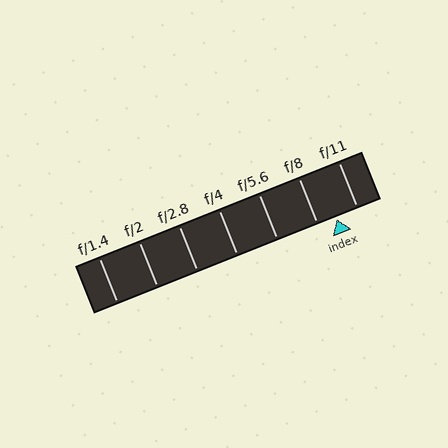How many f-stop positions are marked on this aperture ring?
There are 7 f-stop positions marked.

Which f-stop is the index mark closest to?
The index mark is closest to f/8.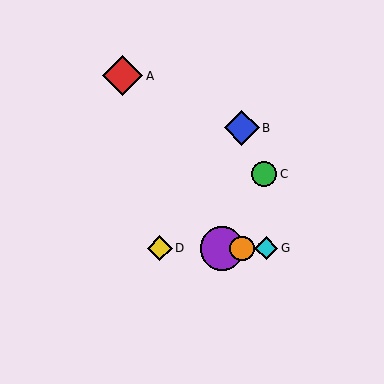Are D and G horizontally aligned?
Yes, both are at y≈248.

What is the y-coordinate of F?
Object F is at y≈248.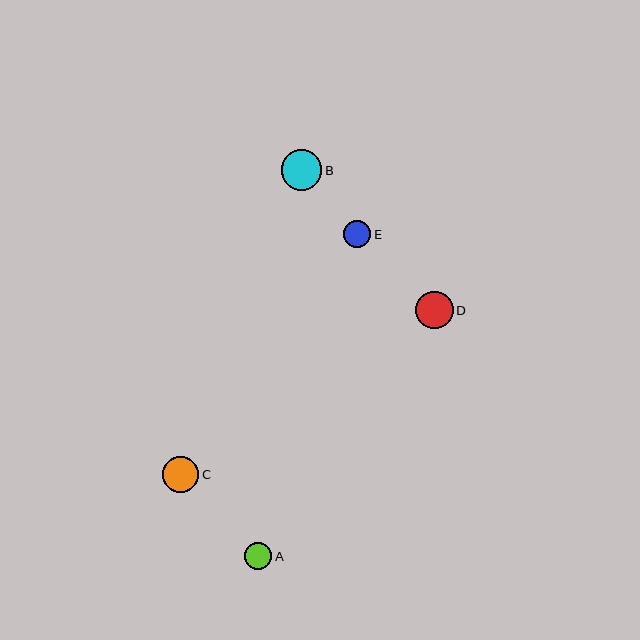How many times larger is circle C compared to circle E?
Circle C is approximately 1.3 times the size of circle E.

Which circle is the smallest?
Circle E is the smallest with a size of approximately 27 pixels.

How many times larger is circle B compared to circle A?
Circle B is approximately 1.5 times the size of circle A.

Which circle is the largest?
Circle B is the largest with a size of approximately 41 pixels.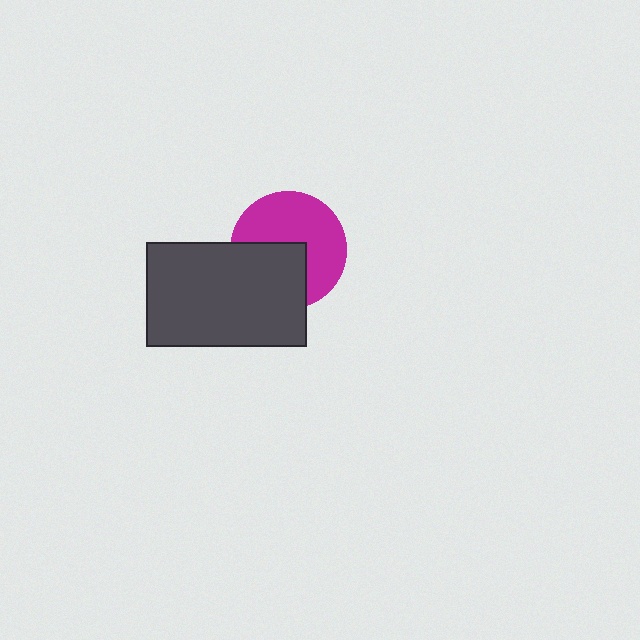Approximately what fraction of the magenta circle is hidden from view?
Roughly 41% of the magenta circle is hidden behind the dark gray rectangle.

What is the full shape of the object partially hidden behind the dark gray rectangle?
The partially hidden object is a magenta circle.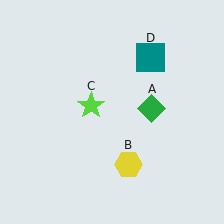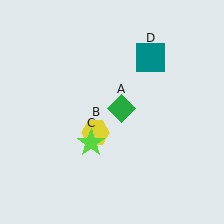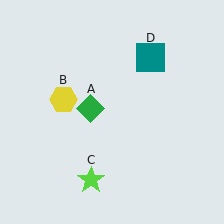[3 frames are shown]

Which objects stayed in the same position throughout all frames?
Teal square (object D) remained stationary.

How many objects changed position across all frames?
3 objects changed position: green diamond (object A), yellow hexagon (object B), lime star (object C).